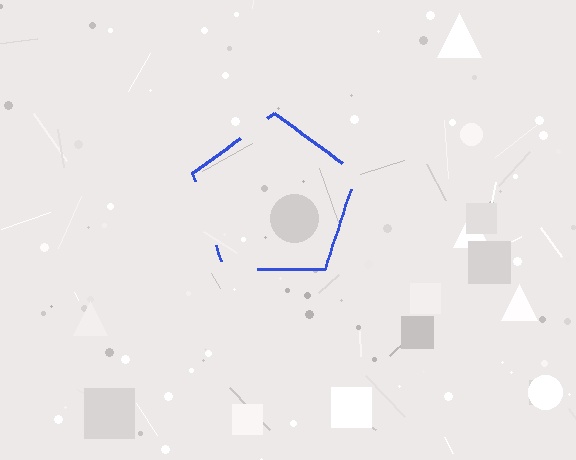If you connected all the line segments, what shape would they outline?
They would outline a pentagon.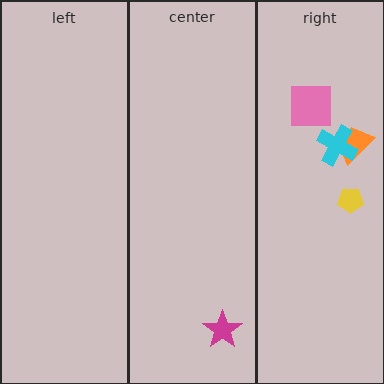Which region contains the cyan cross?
The right region.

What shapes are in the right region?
The orange trapezoid, the yellow pentagon, the cyan cross, the pink square.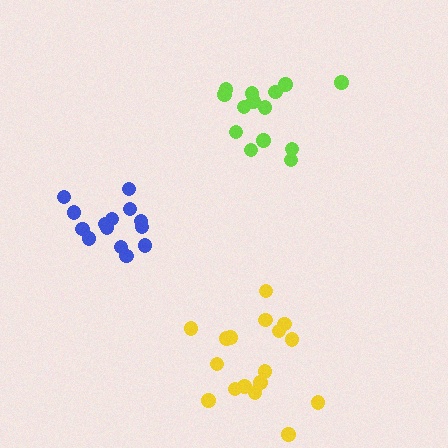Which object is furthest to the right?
The lime cluster is rightmost.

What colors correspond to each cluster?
The clusters are colored: yellow, lime, blue.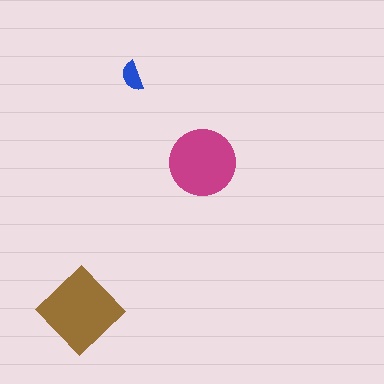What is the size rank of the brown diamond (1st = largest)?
1st.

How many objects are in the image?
There are 3 objects in the image.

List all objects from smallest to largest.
The blue semicircle, the magenta circle, the brown diamond.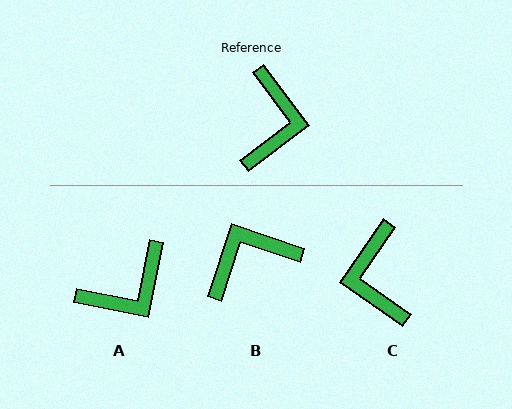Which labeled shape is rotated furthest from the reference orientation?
C, about 162 degrees away.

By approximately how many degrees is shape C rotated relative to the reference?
Approximately 162 degrees clockwise.